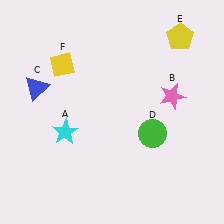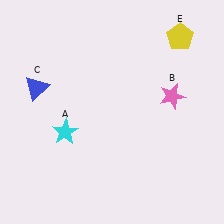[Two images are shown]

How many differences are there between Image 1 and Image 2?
There are 2 differences between the two images.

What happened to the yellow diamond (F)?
The yellow diamond (F) was removed in Image 2. It was in the top-left area of Image 1.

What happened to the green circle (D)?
The green circle (D) was removed in Image 2. It was in the bottom-right area of Image 1.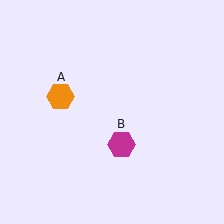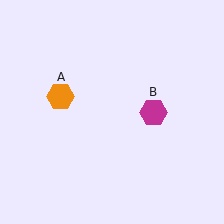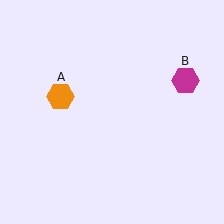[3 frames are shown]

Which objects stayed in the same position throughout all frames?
Orange hexagon (object A) remained stationary.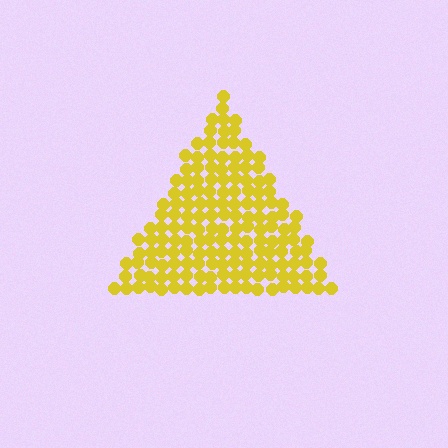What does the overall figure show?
The overall figure shows a triangle.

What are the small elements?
The small elements are circles.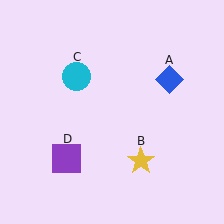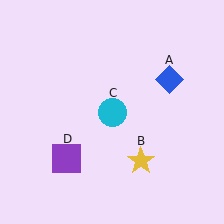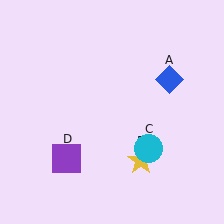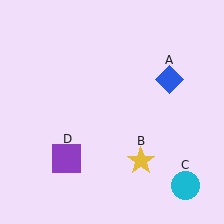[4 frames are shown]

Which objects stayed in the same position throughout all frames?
Blue diamond (object A) and yellow star (object B) and purple square (object D) remained stationary.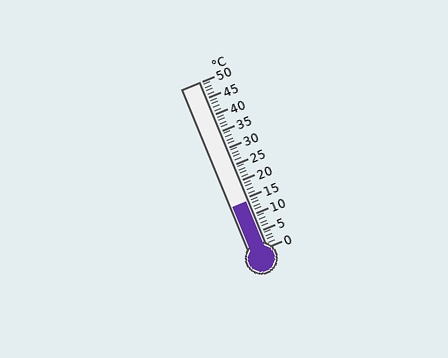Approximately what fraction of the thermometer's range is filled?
The thermometer is filled to approximately 30% of its range.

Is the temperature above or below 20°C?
The temperature is below 20°C.